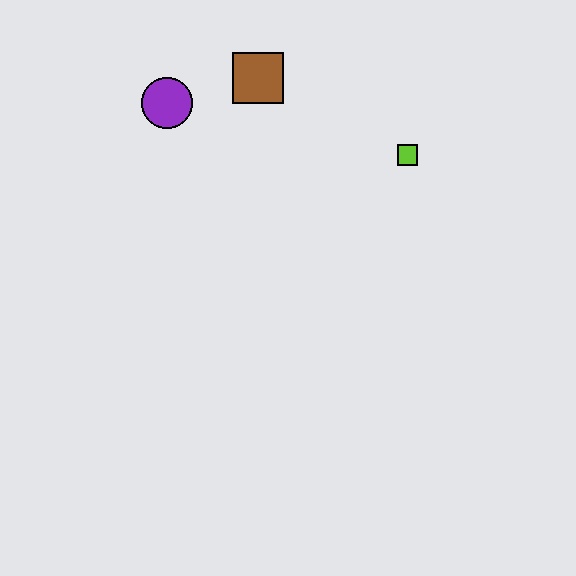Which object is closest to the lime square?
The brown square is closest to the lime square.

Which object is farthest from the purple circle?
The lime square is farthest from the purple circle.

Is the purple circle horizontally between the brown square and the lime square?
No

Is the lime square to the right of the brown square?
Yes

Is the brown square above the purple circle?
Yes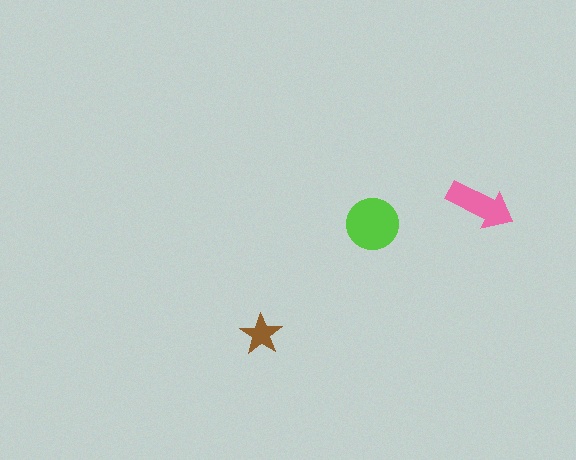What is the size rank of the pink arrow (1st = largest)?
2nd.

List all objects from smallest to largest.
The brown star, the pink arrow, the lime circle.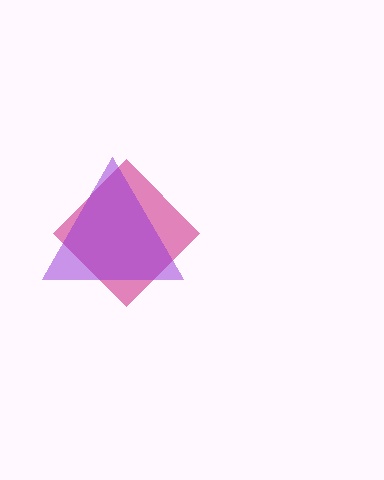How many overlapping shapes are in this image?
There are 2 overlapping shapes in the image.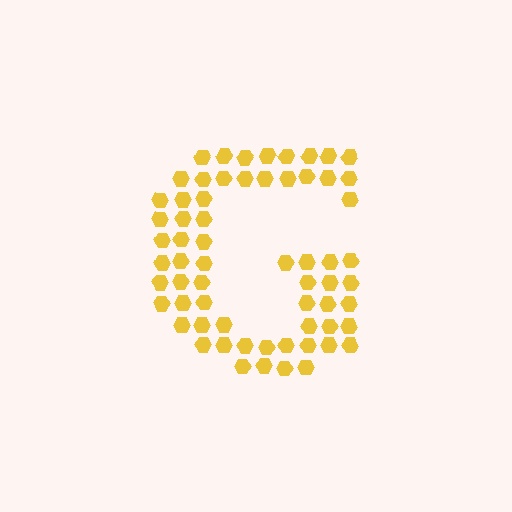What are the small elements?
The small elements are hexagons.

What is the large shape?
The large shape is the letter G.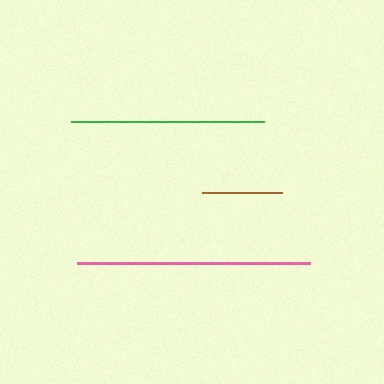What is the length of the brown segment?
The brown segment is approximately 80 pixels long.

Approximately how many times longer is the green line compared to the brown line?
The green line is approximately 2.4 times the length of the brown line.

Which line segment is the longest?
The pink line is the longest at approximately 233 pixels.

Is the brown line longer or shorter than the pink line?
The pink line is longer than the brown line.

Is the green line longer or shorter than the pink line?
The pink line is longer than the green line.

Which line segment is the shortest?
The brown line is the shortest at approximately 80 pixels.